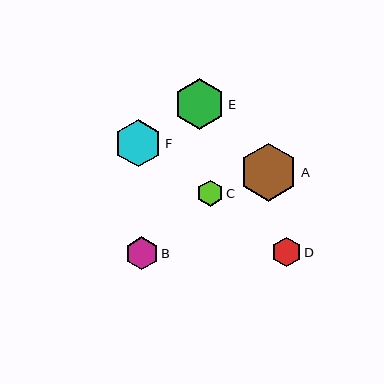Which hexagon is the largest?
Hexagon A is the largest with a size of approximately 58 pixels.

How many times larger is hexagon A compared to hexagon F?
Hexagon A is approximately 1.2 times the size of hexagon F.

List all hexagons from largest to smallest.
From largest to smallest: A, E, F, B, D, C.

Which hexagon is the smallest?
Hexagon C is the smallest with a size of approximately 26 pixels.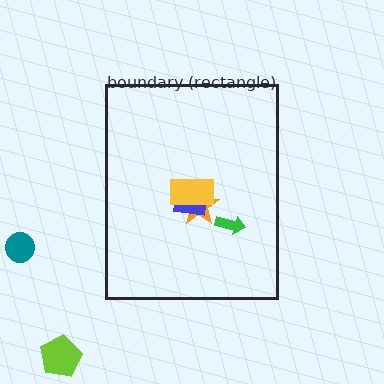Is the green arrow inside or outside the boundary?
Inside.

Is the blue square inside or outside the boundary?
Inside.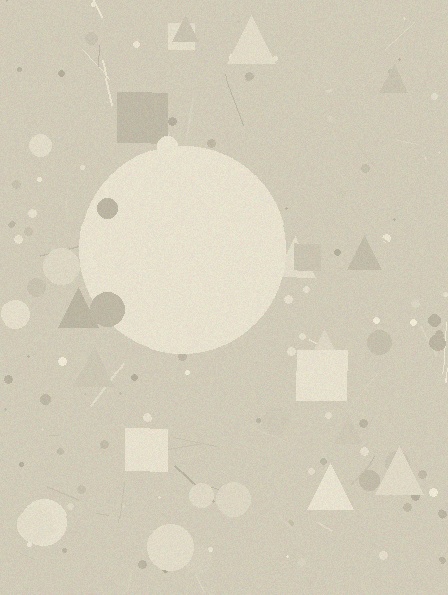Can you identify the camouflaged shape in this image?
The camouflaged shape is a circle.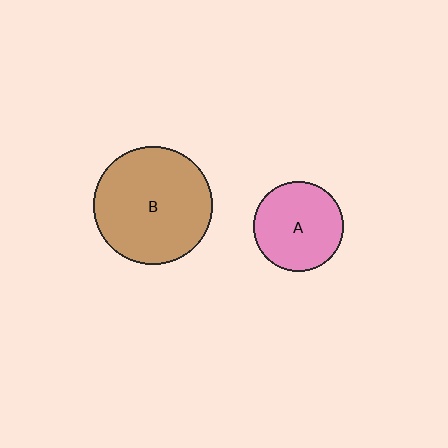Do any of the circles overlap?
No, none of the circles overlap.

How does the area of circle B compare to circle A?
Approximately 1.7 times.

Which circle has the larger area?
Circle B (brown).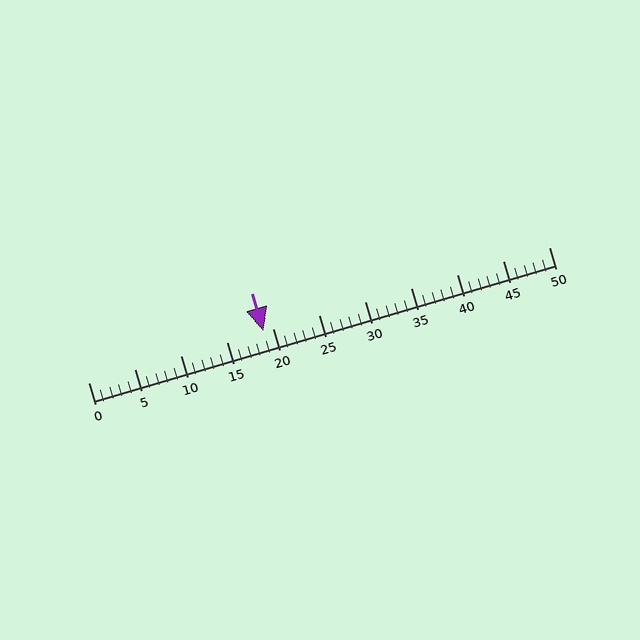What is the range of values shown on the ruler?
The ruler shows values from 0 to 50.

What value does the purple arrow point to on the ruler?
The purple arrow points to approximately 19.